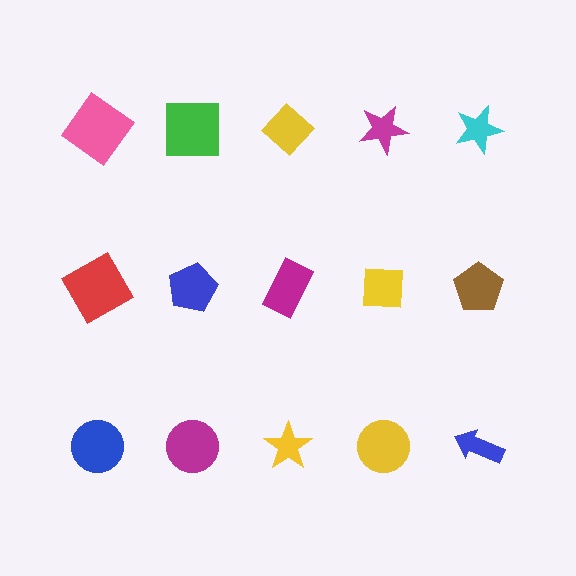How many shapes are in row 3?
5 shapes.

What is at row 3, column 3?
A yellow star.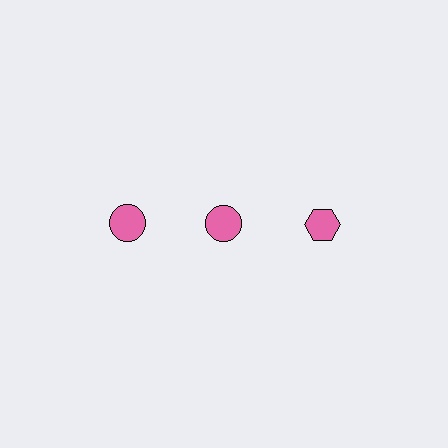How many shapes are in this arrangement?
There are 3 shapes arranged in a grid pattern.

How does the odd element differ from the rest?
It has a different shape: hexagon instead of circle.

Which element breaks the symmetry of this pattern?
The pink hexagon in the top row, center column breaks the symmetry. All other shapes are pink circles.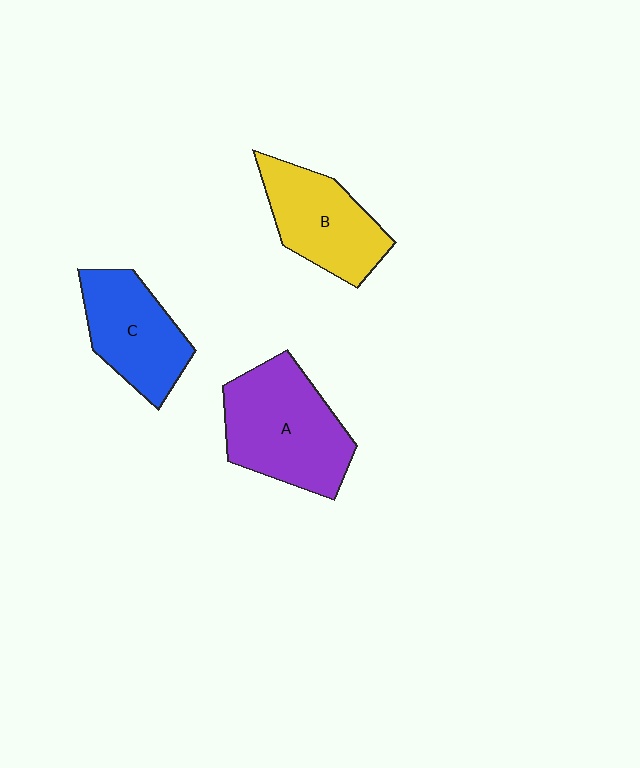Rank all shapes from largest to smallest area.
From largest to smallest: A (purple), B (yellow), C (blue).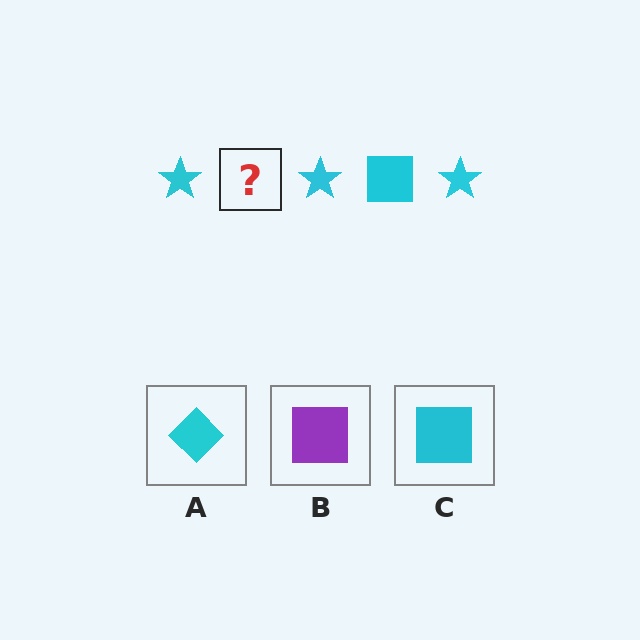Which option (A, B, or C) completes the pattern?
C.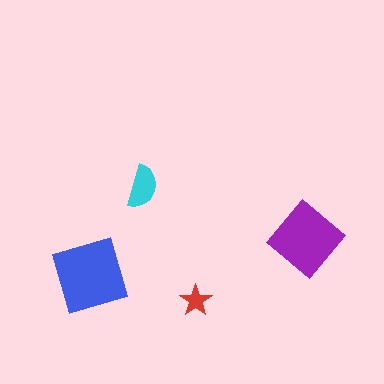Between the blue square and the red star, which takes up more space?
The blue square.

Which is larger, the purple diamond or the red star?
The purple diamond.